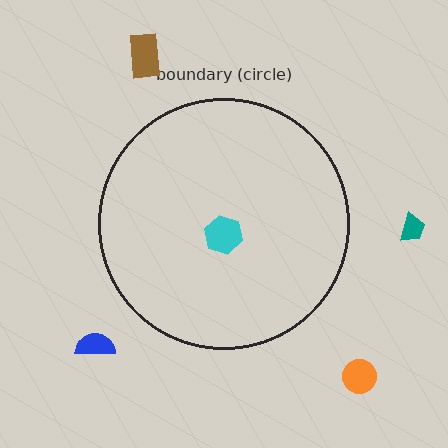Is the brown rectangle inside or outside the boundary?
Outside.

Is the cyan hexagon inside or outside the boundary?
Inside.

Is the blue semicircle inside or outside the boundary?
Outside.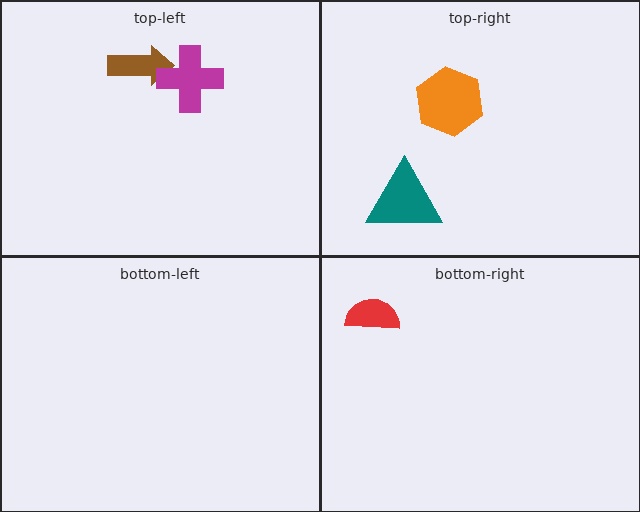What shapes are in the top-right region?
The teal triangle, the orange hexagon.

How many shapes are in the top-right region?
2.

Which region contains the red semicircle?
The bottom-right region.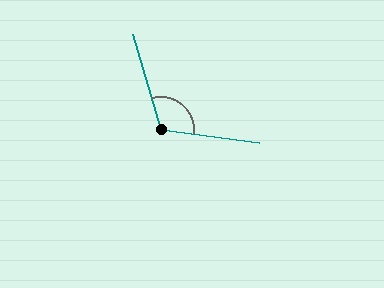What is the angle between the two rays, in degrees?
Approximately 114 degrees.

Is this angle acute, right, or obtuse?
It is obtuse.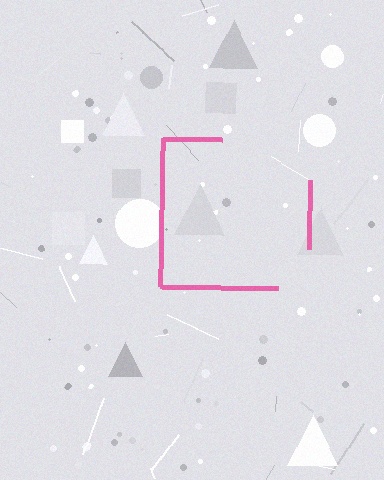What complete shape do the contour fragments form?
The contour fragments form a square.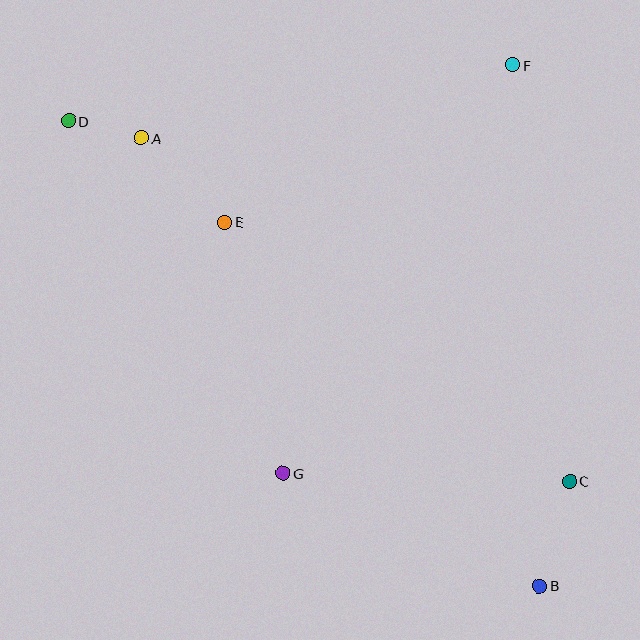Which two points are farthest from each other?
Points B and D are farthest from each other.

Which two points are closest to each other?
Points A and D are closest to each other.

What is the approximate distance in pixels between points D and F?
The distance between D and F is approximately 448 pixels.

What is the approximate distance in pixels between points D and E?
The distance between D and E is approximately 187 pixels.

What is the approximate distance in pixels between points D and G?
The distance between D and G is approximately 413 pixels.